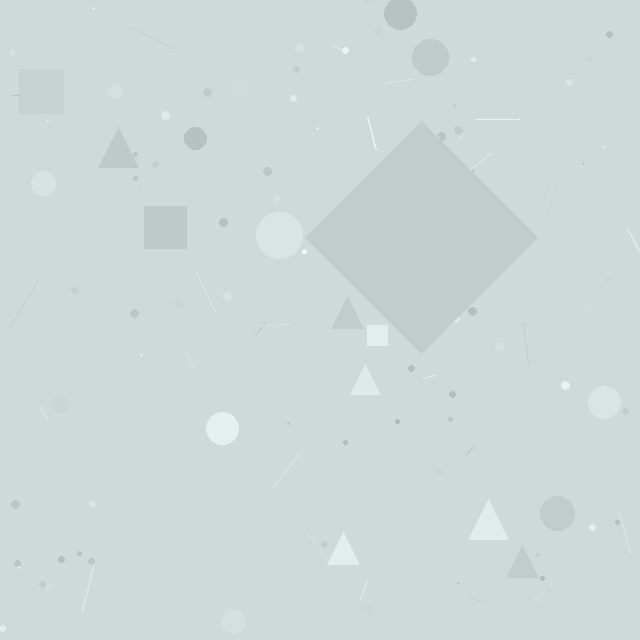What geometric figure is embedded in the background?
A diamond is embedded in the background.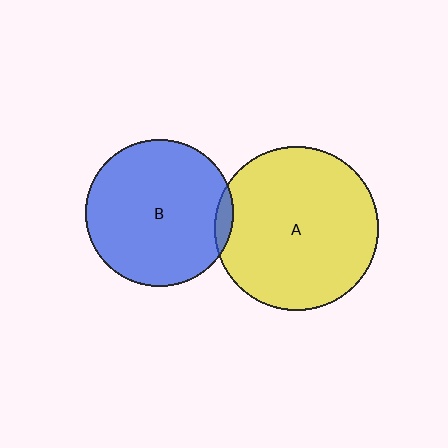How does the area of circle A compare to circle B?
Approximately 1.2 times.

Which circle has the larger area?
Circle A (yellow).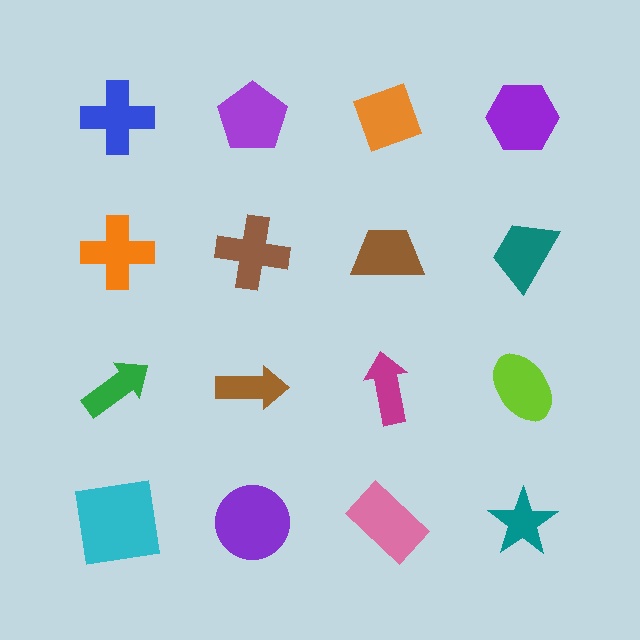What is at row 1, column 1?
A blue cross.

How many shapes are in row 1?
4 shapes.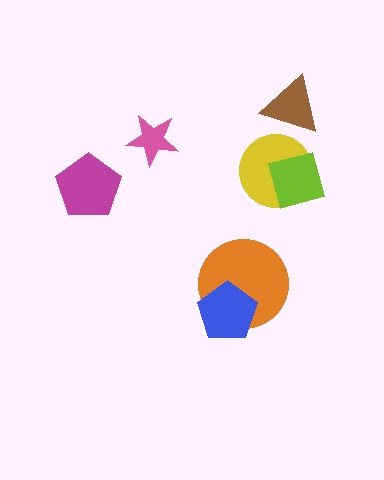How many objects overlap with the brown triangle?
0 objects overlap with the brown triangle.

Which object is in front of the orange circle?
The blue pentagon is in front of the orange circle.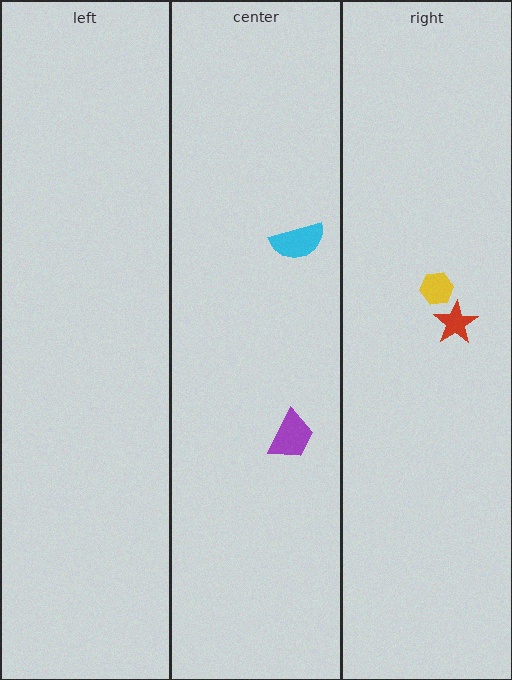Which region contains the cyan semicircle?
The center region.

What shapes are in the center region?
The purple trapezoid, the cyan semicircle.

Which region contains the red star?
The right region.